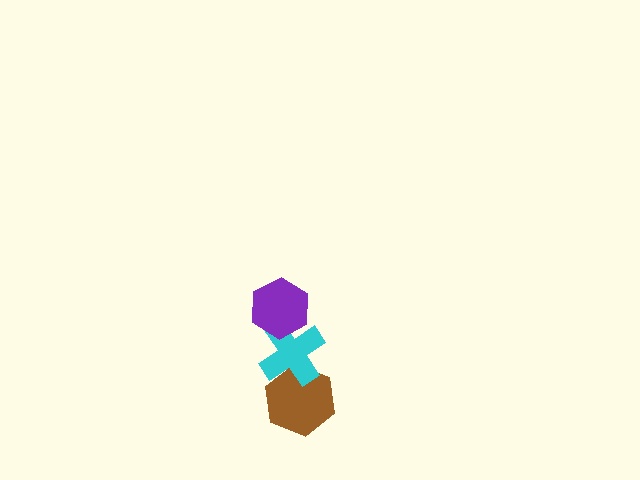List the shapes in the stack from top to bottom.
From top to bottom: the purple hexagon, the cyan cross, the brown hexagon.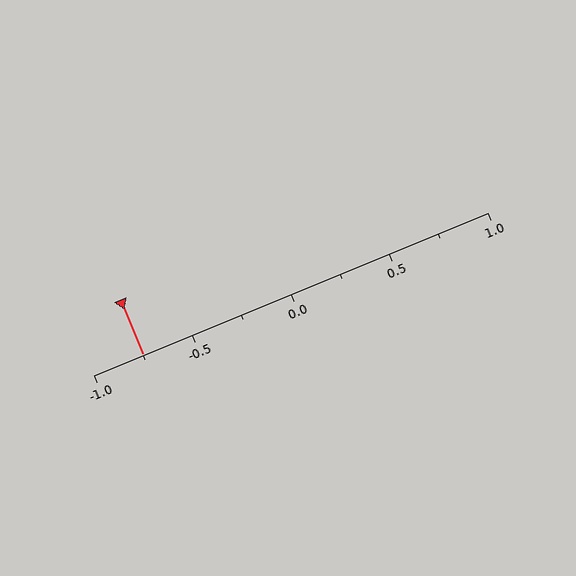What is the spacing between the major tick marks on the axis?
The major ticks are spaced 0.5 apart.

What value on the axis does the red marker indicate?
The marker indicates approximately -0.75.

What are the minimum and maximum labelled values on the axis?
The axis runs from -1.0 to 1.0.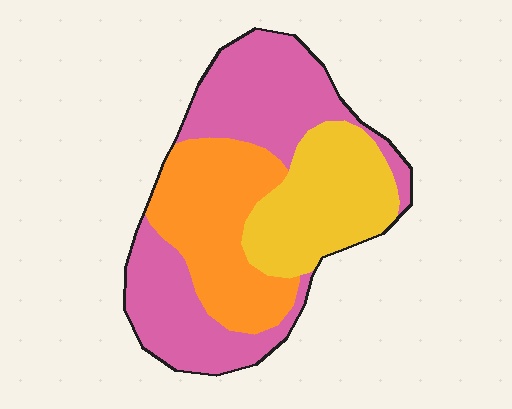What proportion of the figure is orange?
Orange covers 29% of the figure.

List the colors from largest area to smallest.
From largest to smallest: pink, orange, yellow.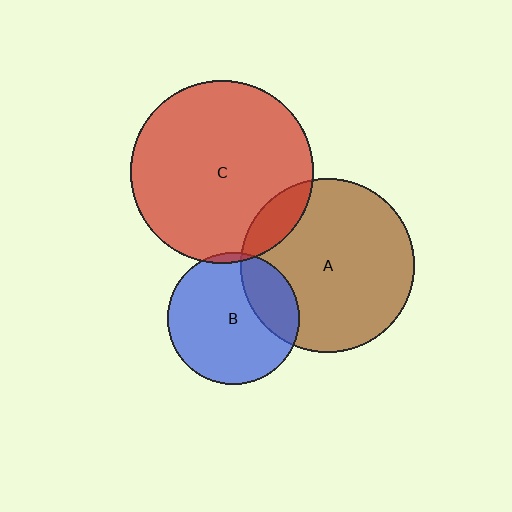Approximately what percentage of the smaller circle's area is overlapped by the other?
Approximately 5%.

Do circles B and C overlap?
Yes.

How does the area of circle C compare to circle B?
Approximately 1.9 times.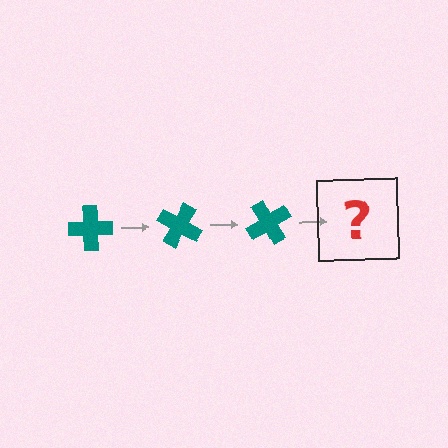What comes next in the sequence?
The next element should be a teal cross rotated 90 degrees.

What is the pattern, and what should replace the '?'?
The pattern is that the cross rotates 30 degrees each step. The '?' should be a teal cross rotated 90 degrees.